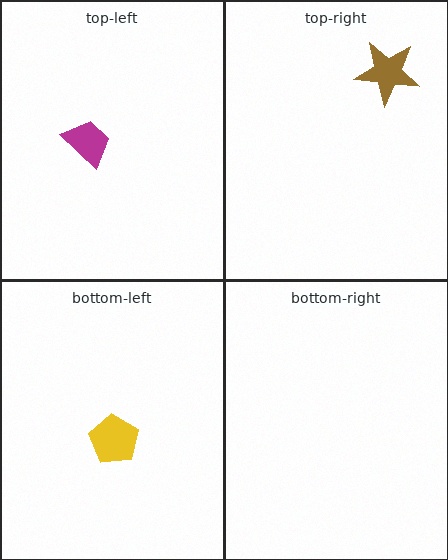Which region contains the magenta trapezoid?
The top-left region.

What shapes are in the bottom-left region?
The yellow pentagon.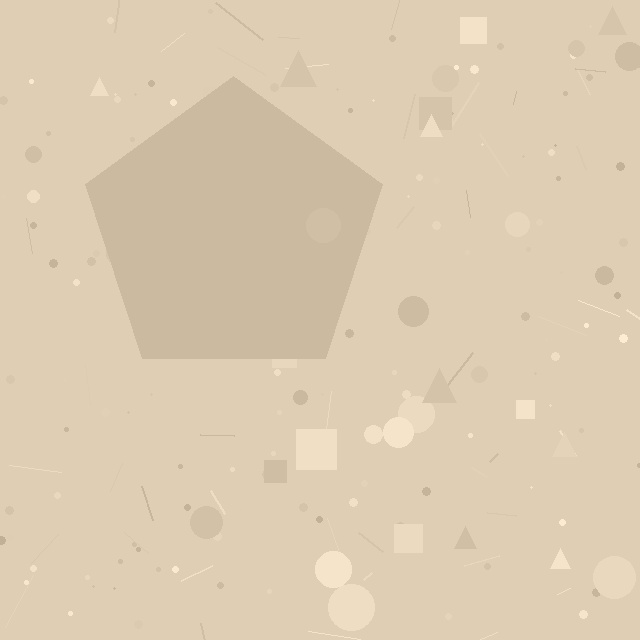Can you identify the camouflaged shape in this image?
The camouflaged shape is a pentagon.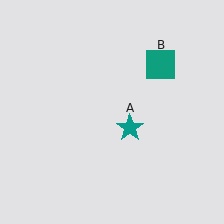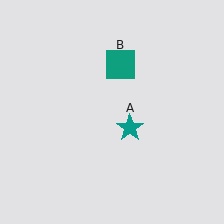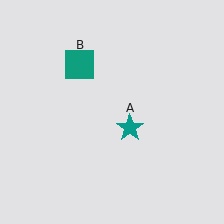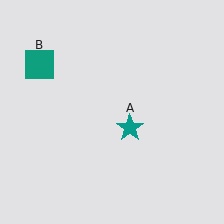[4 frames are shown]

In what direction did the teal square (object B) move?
The teal square (object B) moved left.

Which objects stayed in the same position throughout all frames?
Teal star (object A) remained stationary.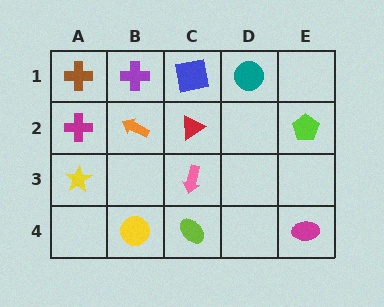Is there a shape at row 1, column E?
No, that cell is empty.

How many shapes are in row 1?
4 shapes.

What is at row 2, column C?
A red triangle.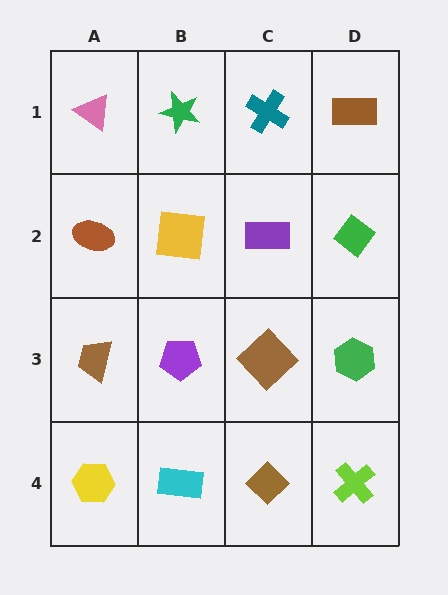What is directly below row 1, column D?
A green diamond.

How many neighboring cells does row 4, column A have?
2.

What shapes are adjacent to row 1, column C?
A purple rectangle (row 2, column C), a green star (row 1, column B), a brown rectangle (row 1, column D).